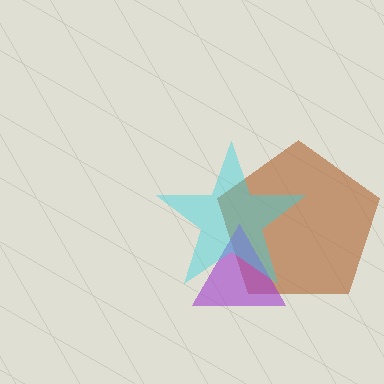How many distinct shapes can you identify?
There are 3 distinct shapes: a brown pentagon, a purple triangle, a cyan star.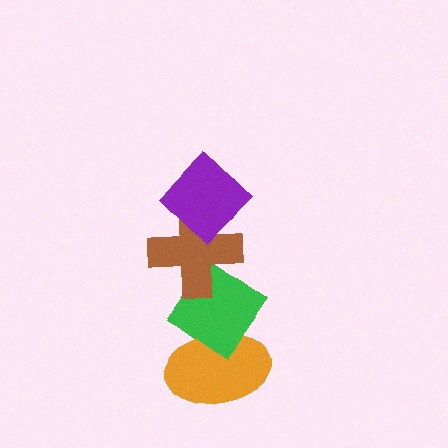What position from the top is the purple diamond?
The purple diamond is 1st from the top.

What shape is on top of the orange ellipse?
The green diamond is on top of the orange ellipse.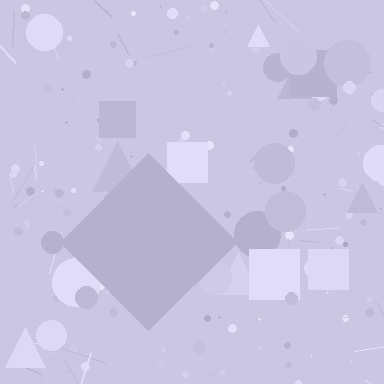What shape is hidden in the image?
A diamond is hidden in the image.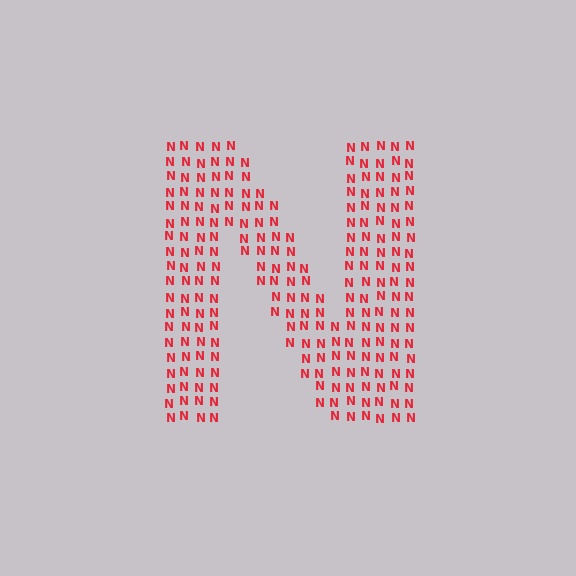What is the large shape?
The large shape is the letter N.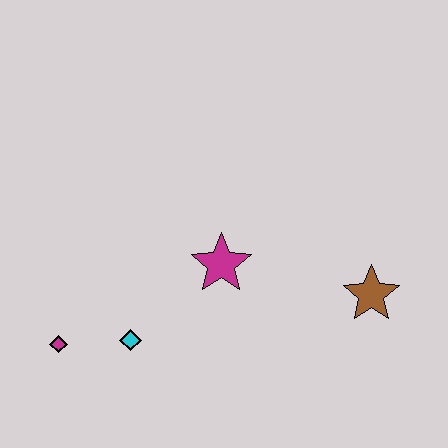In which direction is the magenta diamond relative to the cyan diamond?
The magenta diamond is to the left of the cyan diamond.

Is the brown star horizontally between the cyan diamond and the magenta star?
No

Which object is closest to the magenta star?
The cyan diamond is closest to the magenta star.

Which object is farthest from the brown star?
The magenta diamond is farthest from the brown star.